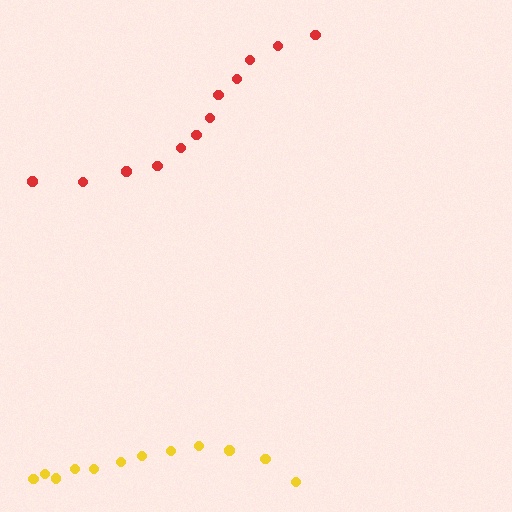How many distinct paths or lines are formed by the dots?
There are 2 distinct paths.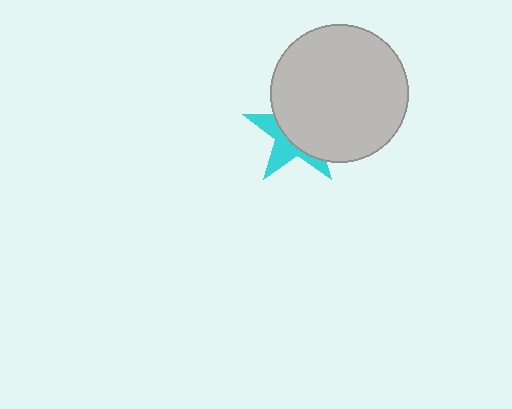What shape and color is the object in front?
The object in front is a light gray circle.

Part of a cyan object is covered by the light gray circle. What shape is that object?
It is a star.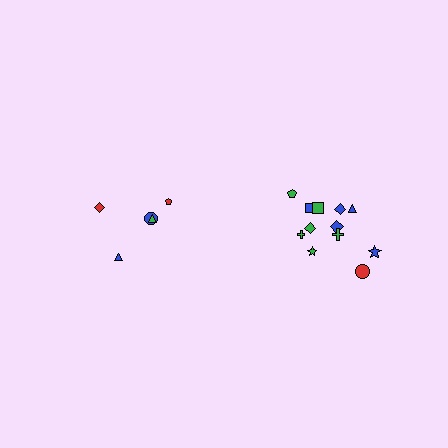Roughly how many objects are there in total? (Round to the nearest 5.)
Roughly 15 objects in total.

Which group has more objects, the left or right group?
The right group.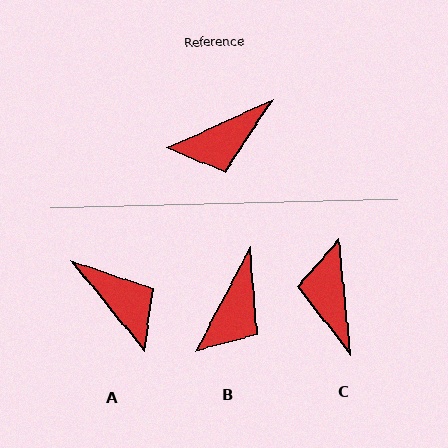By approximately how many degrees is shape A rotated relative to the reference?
Approximately 105 degrees counter-clockwise.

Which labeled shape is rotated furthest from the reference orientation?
C, about 109 degrees away.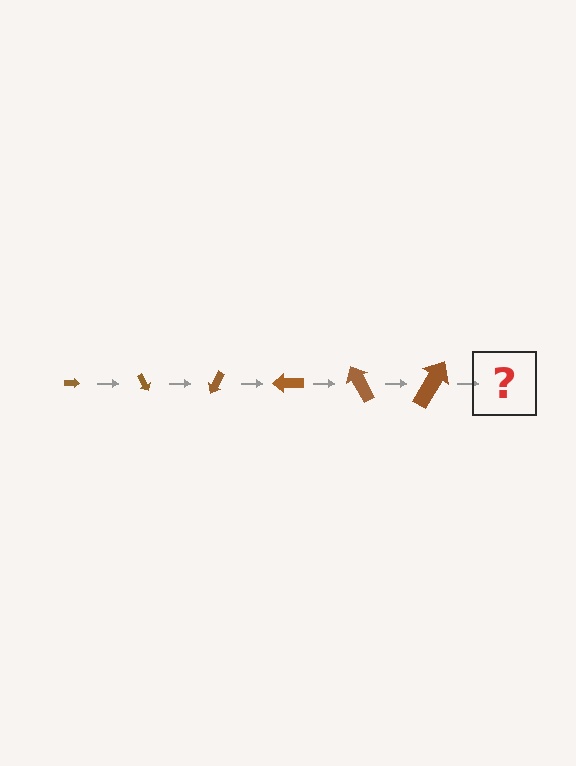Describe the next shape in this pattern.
It should be an arrow, larger than the previous one and rotated 360 degrees from the start.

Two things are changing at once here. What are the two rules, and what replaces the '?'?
The two rules are that the arrow grows larger each step and it rotates 60 degrees each step. The '?' should be an arrow, larger than the previous one and rotated 360 degrees from the start.